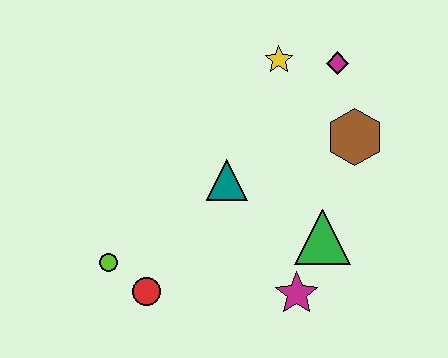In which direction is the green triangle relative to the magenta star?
The green triangle is above the magenta star.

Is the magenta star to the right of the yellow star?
Yes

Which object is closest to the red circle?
The lime circle is closest to the red circle.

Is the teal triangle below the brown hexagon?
Yes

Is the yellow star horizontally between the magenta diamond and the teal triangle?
Yes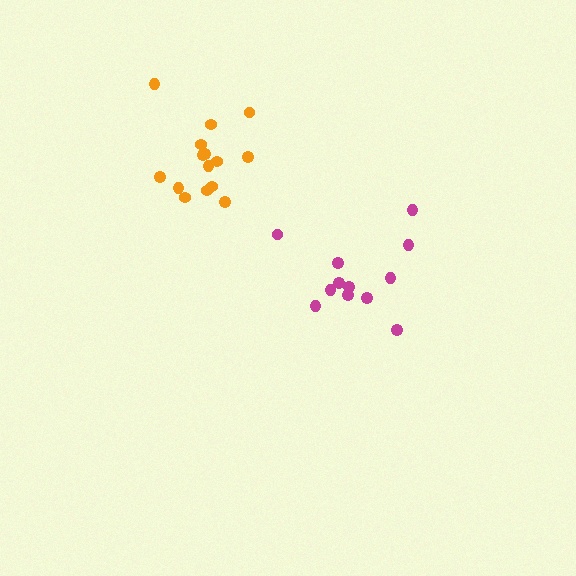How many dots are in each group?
Group 1: 15 dots, Group 2: 12 dots (27 total).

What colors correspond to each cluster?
The clusters are colored: orange, magenta.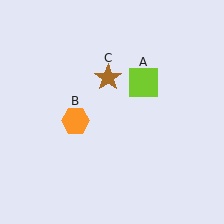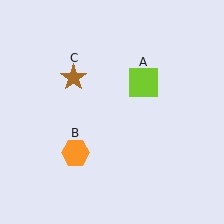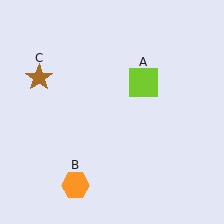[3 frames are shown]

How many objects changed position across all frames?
2 objects changed position: orange hexagon (object B), brown star (object C).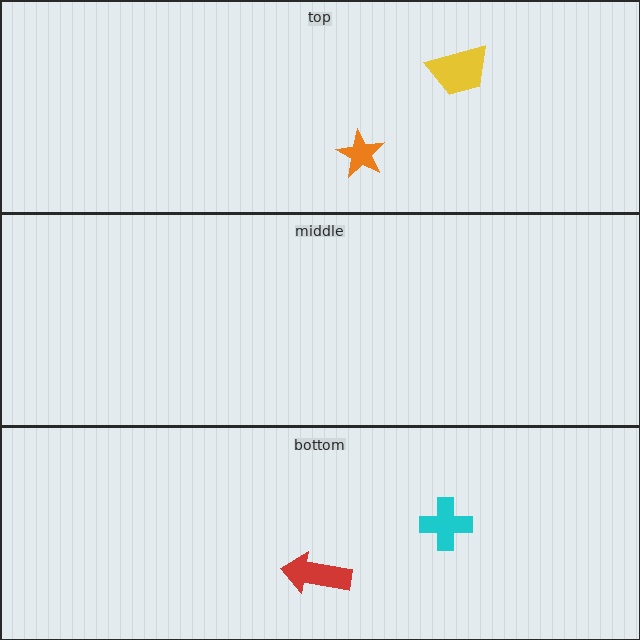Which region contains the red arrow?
The bottom region.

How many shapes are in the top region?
2.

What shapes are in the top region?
The yellow trapezoid, the orange star.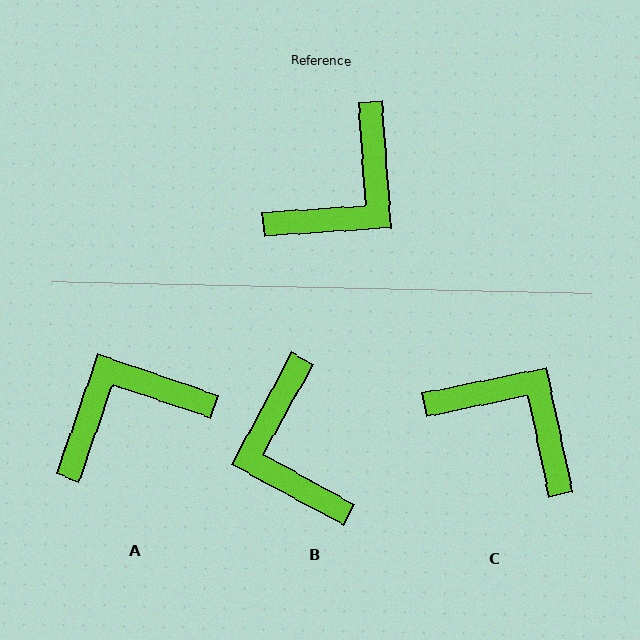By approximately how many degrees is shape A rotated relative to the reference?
Approximately 157 degrees counter-clockwise.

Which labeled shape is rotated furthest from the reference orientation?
A, about 157 degrees away.